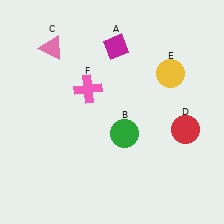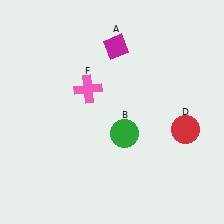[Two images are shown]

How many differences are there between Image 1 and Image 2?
There are 2 differences between the two images.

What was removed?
The yellow circle (E), the pink triangle (C) were removed in Image 2.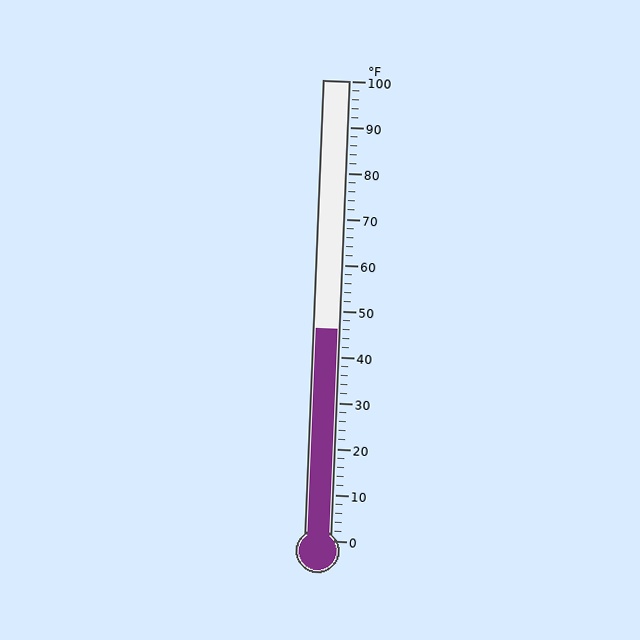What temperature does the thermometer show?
The thermometer shows approximately 46°F.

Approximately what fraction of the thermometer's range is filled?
The thermometer is filled to approximately 45% of its range.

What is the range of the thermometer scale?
The thermometer scale ranges from 0°F to 100°F.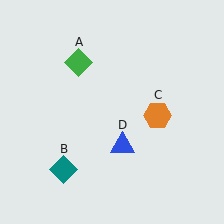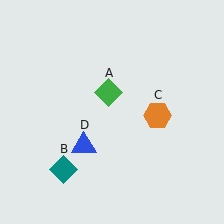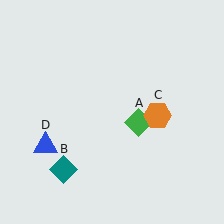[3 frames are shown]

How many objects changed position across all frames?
2 objects changed position: green diamond (object A), blue triangle (object D).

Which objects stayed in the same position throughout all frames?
Teal diamond (object B) and orange hexagon (object C) remained stationary.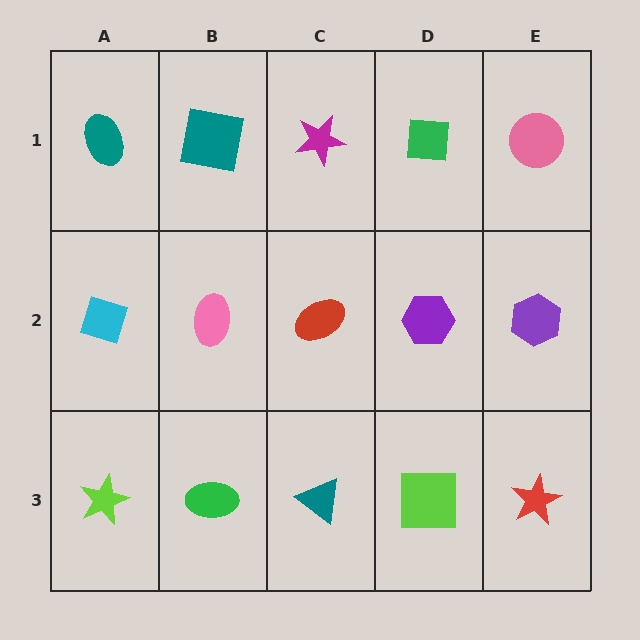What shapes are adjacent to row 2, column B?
A teal square (row 1, column B), a green ellipse (row 3, column B), a cyan diamond (row 2, column A), a red ellipse (row 2, column C).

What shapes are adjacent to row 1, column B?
A pink ellipse (row 2, column B), a teal ellipse (row 1, column A), a magenta star (row 1, column C).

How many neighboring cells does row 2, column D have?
4.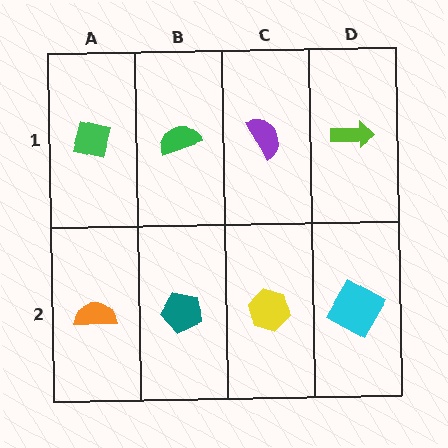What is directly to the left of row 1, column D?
A purple semicircle.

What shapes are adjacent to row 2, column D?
A lime arrow (row 1, column D), a yellow hexagon (row 2, column C).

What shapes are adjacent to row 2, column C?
A purple semicircle (row 1, column C), a teal pentagon (row 2, column B), a cyan square (row 2, column D).